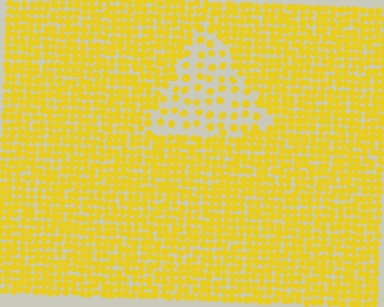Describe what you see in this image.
The image contains small yellow elements arranged at two different densities. A triangle-shaped region is visible where the elements are less densely packed than the surrounding area.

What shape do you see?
I see a triangle.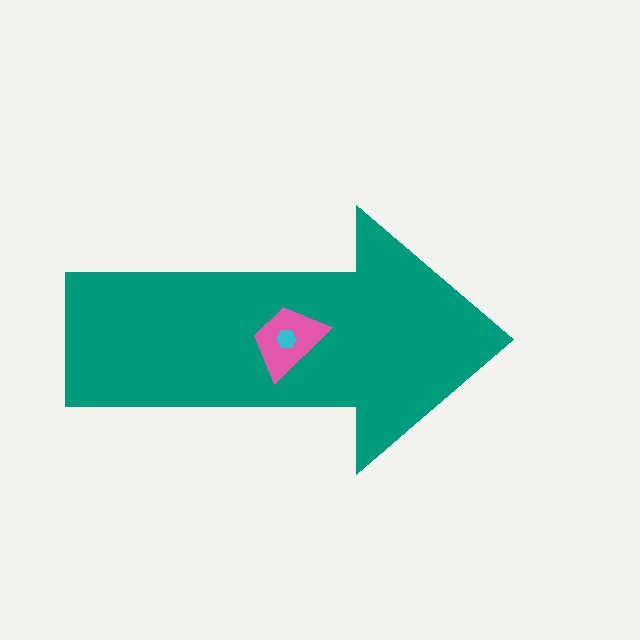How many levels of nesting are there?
3.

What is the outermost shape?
The teal arrow.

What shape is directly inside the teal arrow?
The pink trapezoid.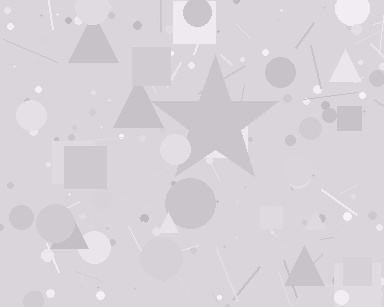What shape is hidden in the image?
A star is hidden in the image.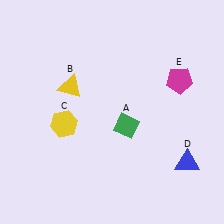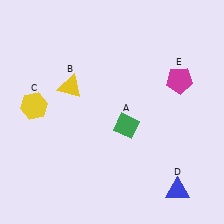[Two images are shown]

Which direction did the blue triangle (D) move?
The blue triangle (D) moved down.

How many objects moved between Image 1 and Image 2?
2 objects moved between the two images.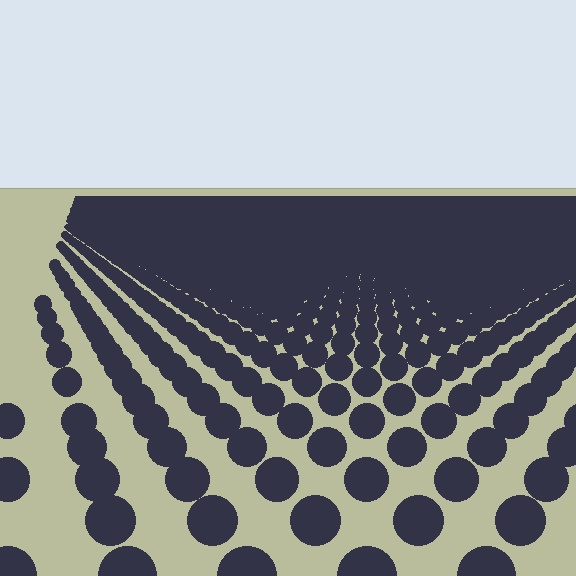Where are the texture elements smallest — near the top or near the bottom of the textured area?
Near the top.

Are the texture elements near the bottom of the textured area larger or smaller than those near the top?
Larger. Near the bottom, elements are closer to the viewer and appear at a bigger on-screen size.